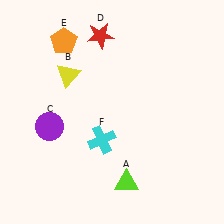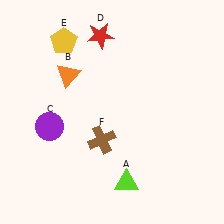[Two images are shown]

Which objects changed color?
B changed from yellow to orange. E changed from orange to yellow. F changed from cyan to brown.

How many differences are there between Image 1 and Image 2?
There are 3 differences between the two images.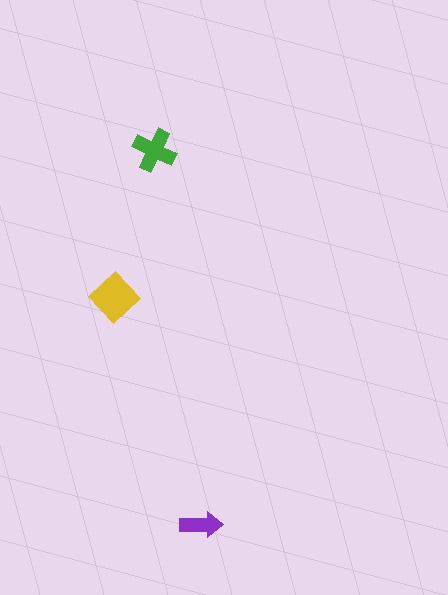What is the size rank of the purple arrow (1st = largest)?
3rd.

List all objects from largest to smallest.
The yellow diamond, the green cross, the purple arrow.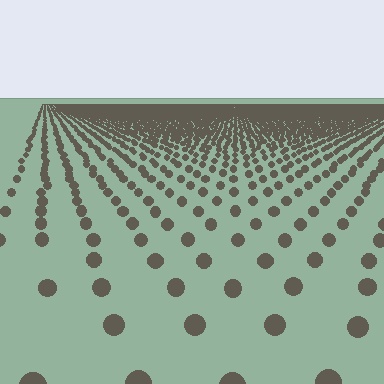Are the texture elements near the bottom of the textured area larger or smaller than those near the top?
Larger. Near the bottom, elements are closer to the viewer and appear at a bigger on-screen size.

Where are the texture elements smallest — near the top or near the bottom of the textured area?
Near the top.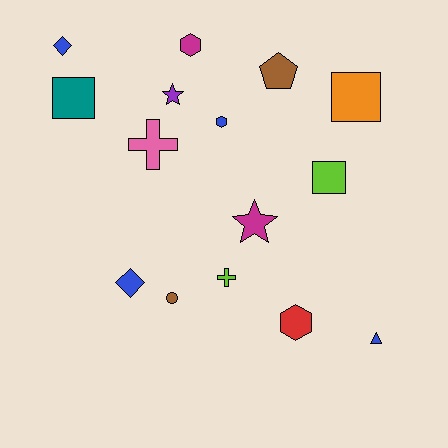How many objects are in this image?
There are 15 objects.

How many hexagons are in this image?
There are 3 hexagons.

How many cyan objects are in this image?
There are no cyan objects.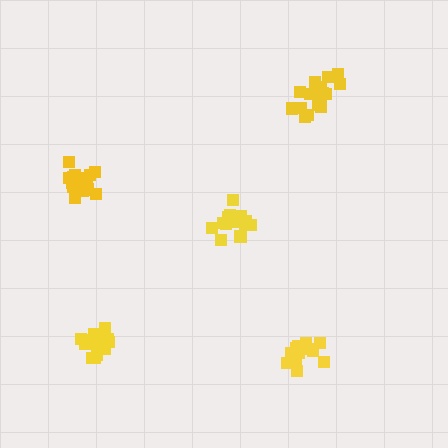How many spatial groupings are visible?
There are 5 spatial groupings.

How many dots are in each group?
Group 1: 20 dots, Group 2: 15 dots, Group 3: 15 dots, Group 4: 16 dots, Group 5: 19 dots (85 total).